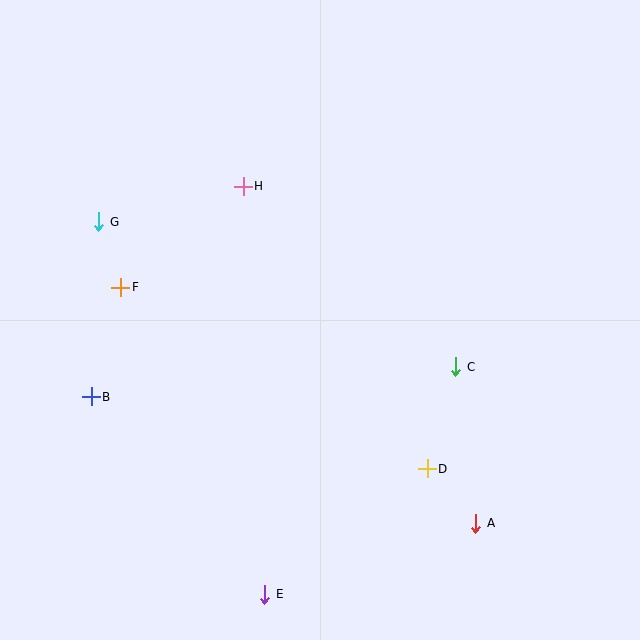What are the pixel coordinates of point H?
Point H is at (243, 186).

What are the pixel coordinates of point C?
Point C is at (456, 367).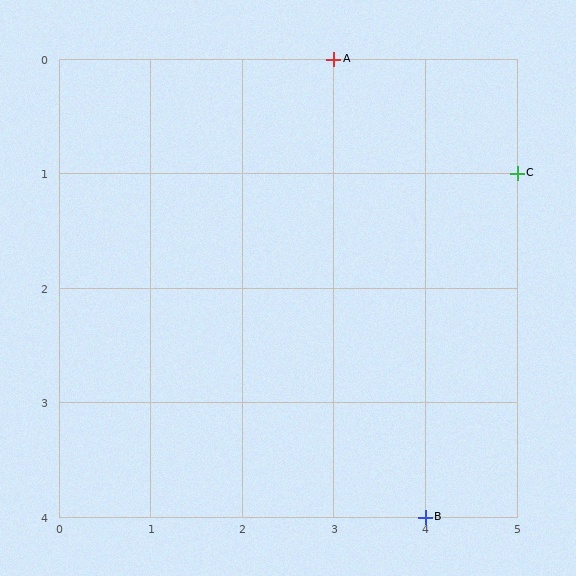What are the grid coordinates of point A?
Point A is at grid coordinates (3, 0).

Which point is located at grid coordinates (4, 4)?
Point B is at (4, 4).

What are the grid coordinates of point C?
Point C is at grid coordinates (5, 1).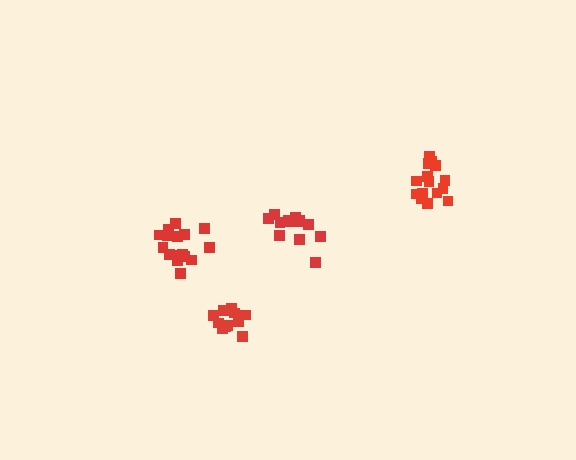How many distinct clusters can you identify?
There are 4 distinct clusters.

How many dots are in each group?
Group 1: 13 dots, Group 2: 11 dots, Group 3: 16 dots, Group 4: 15 dots (55 total).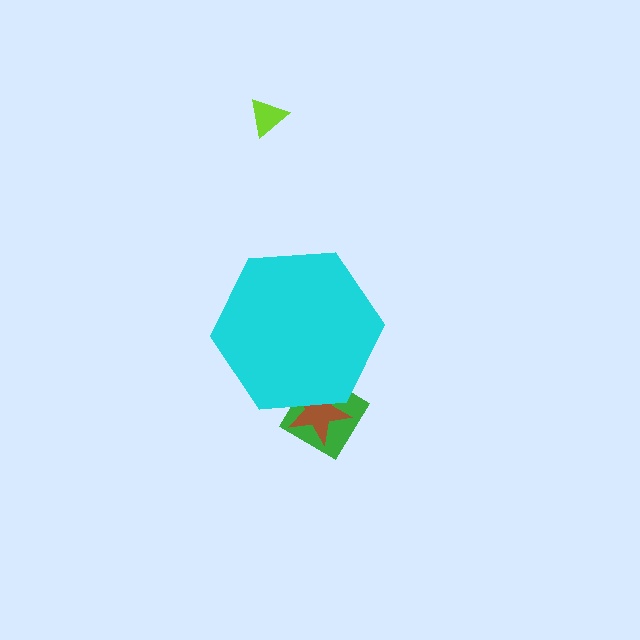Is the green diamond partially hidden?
Yes, the green diamond is partially hidden behind the cyan hexagon.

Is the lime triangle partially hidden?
No, the lime triangle is fully visible.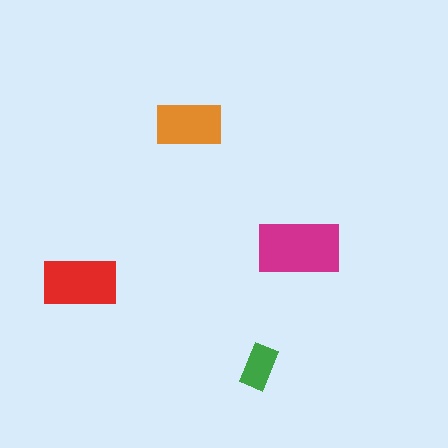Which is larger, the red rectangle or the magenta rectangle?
The magenta one.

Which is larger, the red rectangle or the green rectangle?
The red one.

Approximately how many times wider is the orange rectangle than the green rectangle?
About 1.5 times wider.